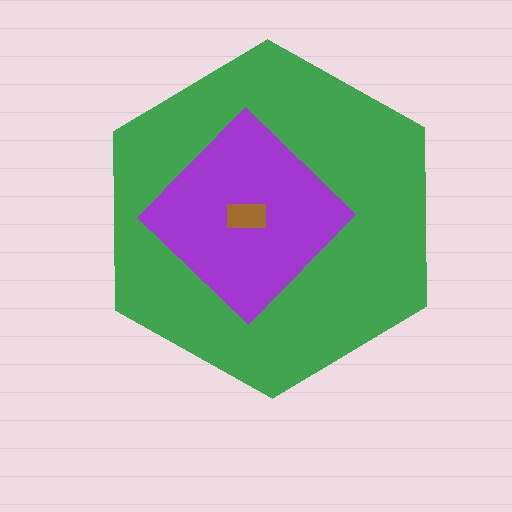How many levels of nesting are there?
3.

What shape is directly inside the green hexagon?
The purple diamond.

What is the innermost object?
The brown rectangle.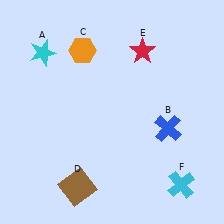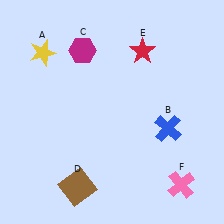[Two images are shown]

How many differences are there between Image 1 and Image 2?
There are 3 differences between the two images.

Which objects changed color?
A changed from cyan to yellow. C changed from orange to magenta. F changed from cyan to pink.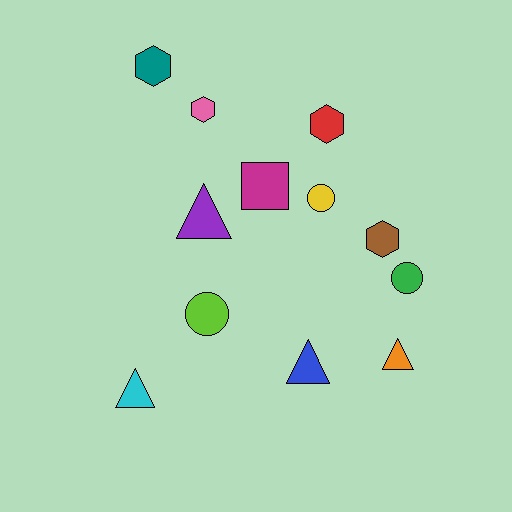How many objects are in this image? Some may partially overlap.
There are 12 objects.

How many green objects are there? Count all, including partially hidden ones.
There is 1 green object.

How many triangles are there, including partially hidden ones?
There are 4 triangles.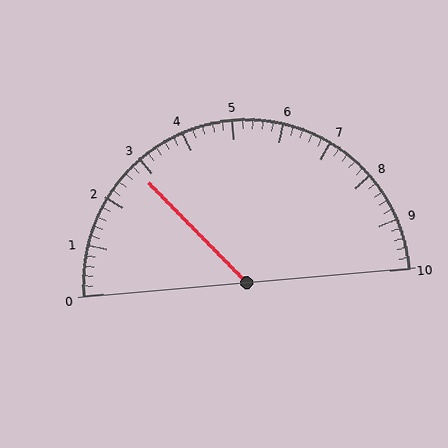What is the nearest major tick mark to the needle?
The nearest major tick mark is 3.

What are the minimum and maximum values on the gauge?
The gauge ranges from 0 to 10.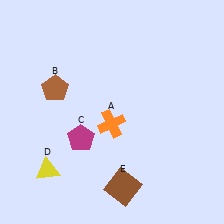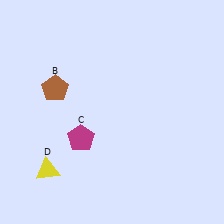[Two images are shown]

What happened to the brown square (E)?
The brown square (E) was removed in Image 2. It was in the bottom-right area of Image 1.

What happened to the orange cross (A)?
The orange cross (A) was removed in Image 2. It was in the bottom-left area of Image 1.